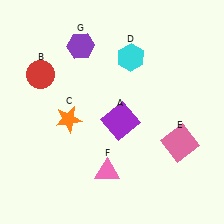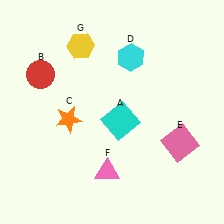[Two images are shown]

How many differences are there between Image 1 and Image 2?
There are 2 differences between the two images.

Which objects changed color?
A changed from purple to cyan. G changed from purple to yellow.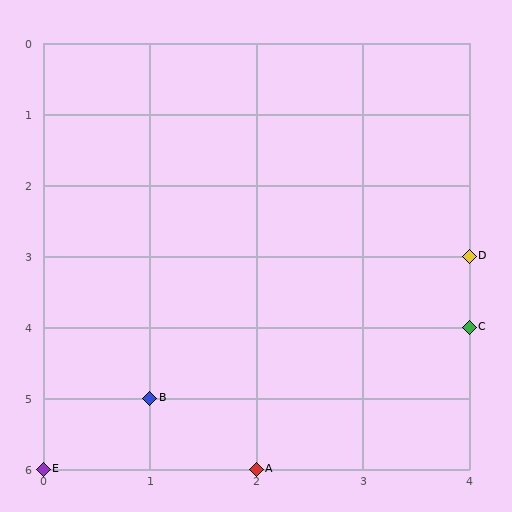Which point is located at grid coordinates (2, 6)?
Point A is at (2, 6).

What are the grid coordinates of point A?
Point A is at grid coordinates (2, 6).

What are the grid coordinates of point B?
Point B is at grid coordinates (1, 5).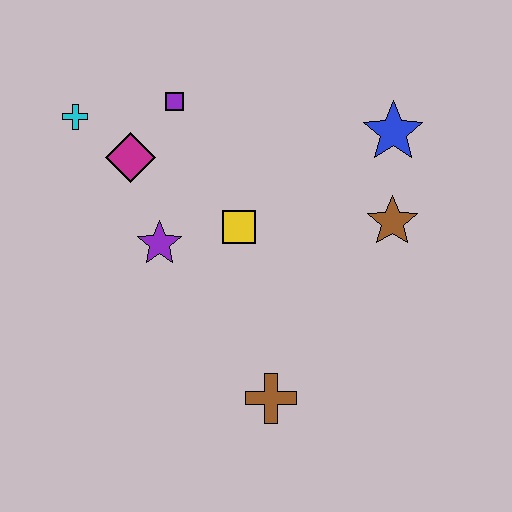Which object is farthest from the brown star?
The cyan cross is farthest from the brown star.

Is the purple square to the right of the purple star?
Yes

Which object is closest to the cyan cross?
The magenta diamond is closest to the cyan cross.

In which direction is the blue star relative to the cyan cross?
The blue star is to the right of the cyan cross.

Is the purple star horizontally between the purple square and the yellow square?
No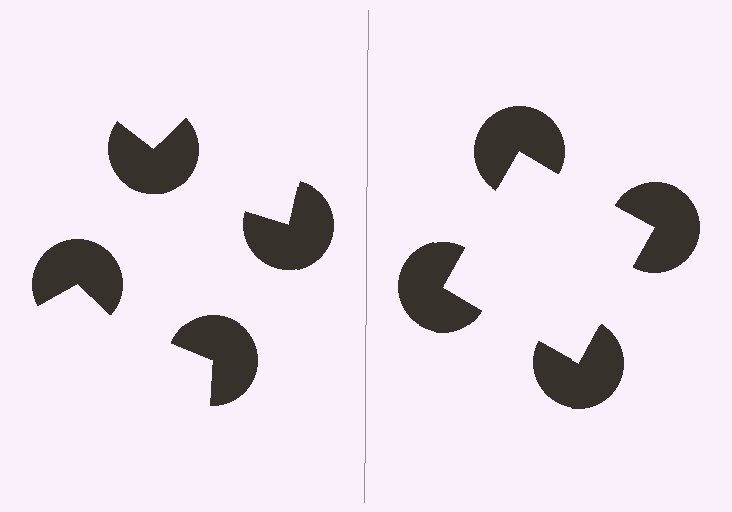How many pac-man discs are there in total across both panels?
8 — 4 on each side.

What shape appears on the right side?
An illusory square.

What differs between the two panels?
The pac-man discs are positioned identically on both sides; only the wedge orientations differ. On the right they align to a square; on the left they are misaligned.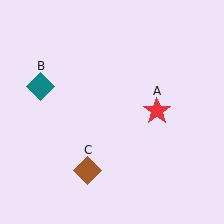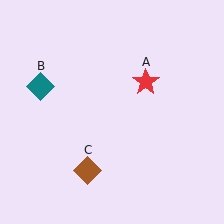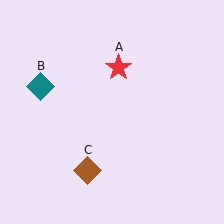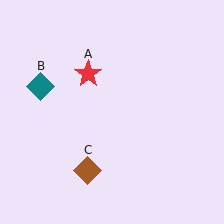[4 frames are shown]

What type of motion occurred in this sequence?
The red star (object A) rotated counterclockwise around the center of the scene.